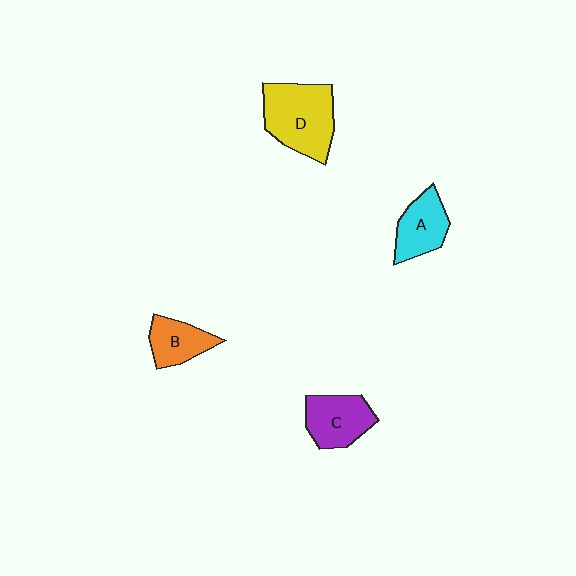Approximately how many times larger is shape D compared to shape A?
Approximately 1.6 times.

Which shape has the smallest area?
Shape B (orange).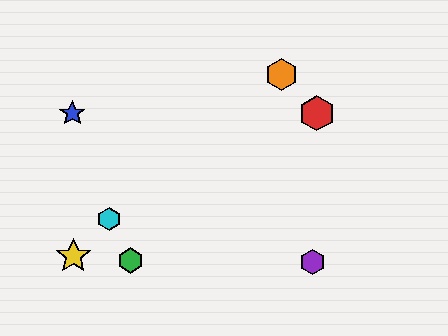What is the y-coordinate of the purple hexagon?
The purple hexagon is at y≈262.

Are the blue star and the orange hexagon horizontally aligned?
No, the blue star is at y≈113 and the orange hexagon is at y≈74.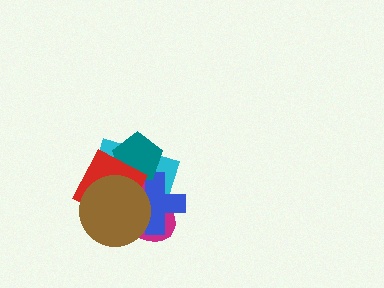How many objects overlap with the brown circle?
4 objects overlap with the brown circle.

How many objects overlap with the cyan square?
5 objects overlap with the cyan square.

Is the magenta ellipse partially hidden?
Yes, it is partially covered by another shape.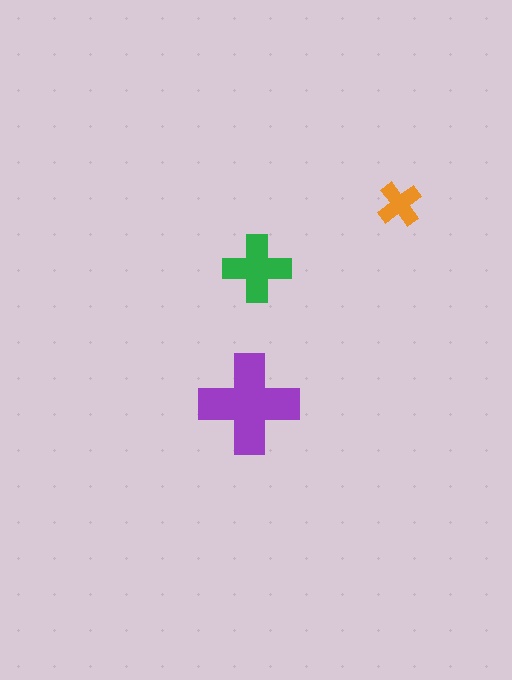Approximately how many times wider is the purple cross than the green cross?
About 1.5 times wider.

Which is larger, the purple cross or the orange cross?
The purple one.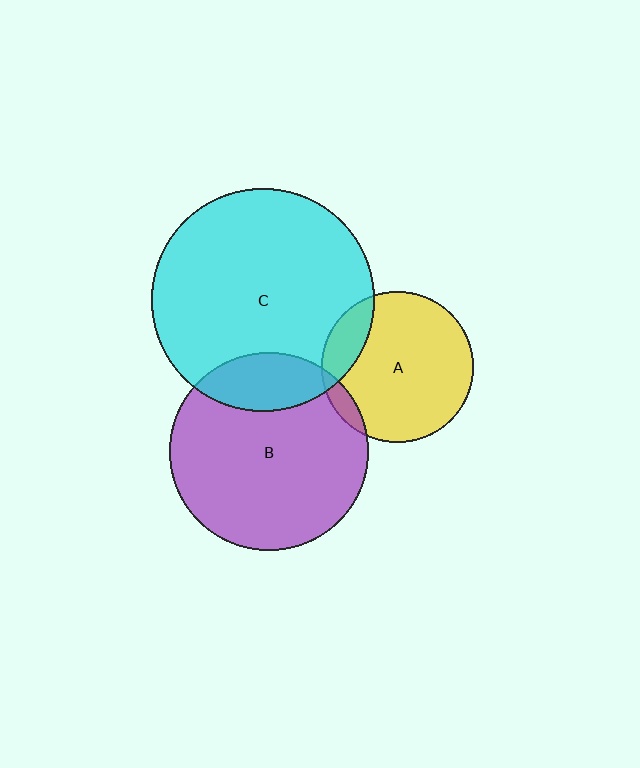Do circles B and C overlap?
Yes.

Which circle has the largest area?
Circle C (cyan).